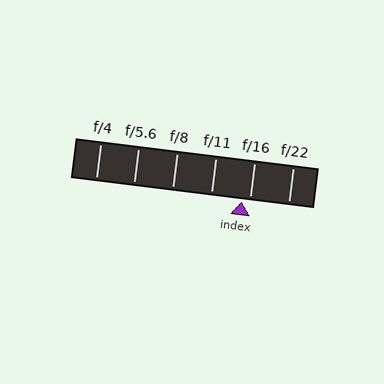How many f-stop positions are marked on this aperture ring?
There are 6 f-stop positions marked.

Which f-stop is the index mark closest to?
The index mark is closest to f/16.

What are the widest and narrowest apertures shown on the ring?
The widest aperture shown is f/4 and the narrowest is f/22.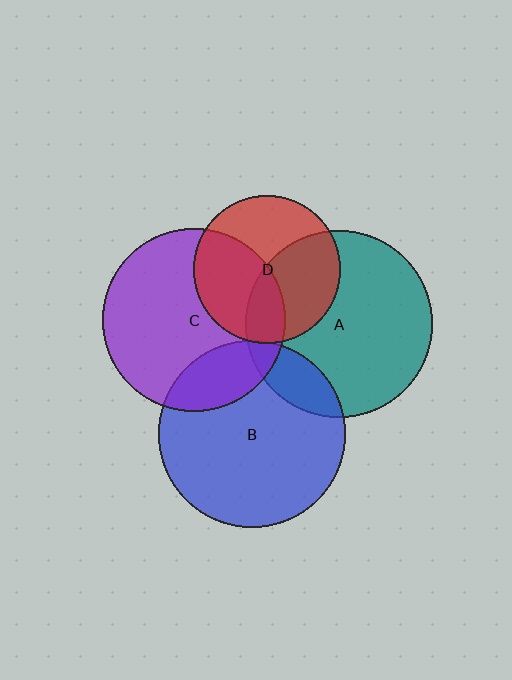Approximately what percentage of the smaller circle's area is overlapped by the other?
Approximately 45%.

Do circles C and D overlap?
Yes.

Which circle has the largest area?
Circle A (teal).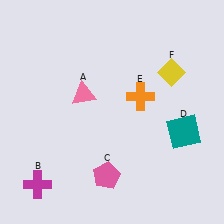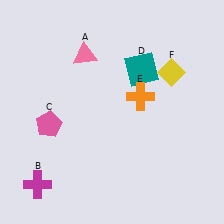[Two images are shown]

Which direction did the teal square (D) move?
The teal square (D) moved up.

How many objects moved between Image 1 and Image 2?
3 objects moved between the two images.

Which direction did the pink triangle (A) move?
The pink triangle (A) moved up.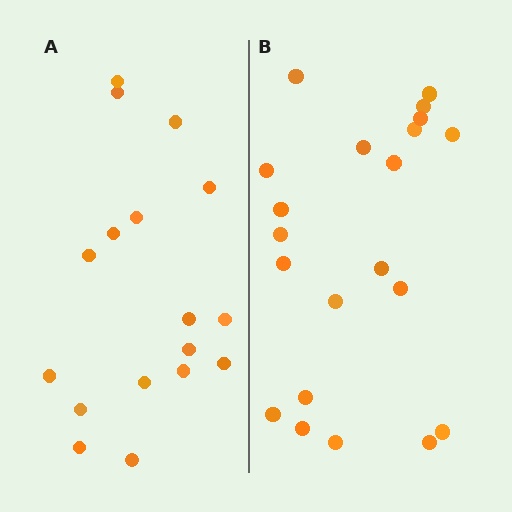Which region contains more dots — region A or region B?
Region B (the right region) has more dots.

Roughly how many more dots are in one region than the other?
Region B has about 4 more dots than region A.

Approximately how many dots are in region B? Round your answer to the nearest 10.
About 20 dots. (The exact count is 21, which rounds to 20.)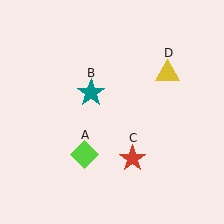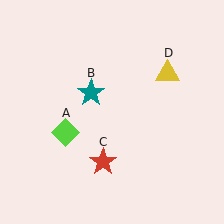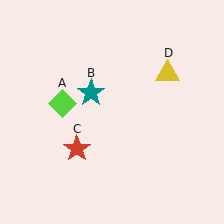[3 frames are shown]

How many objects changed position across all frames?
2 objects changed position: lime diamond (object A), red star (object C).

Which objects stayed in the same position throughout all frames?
Teal star (object B) and yellow triangle (object D) remained stationary.